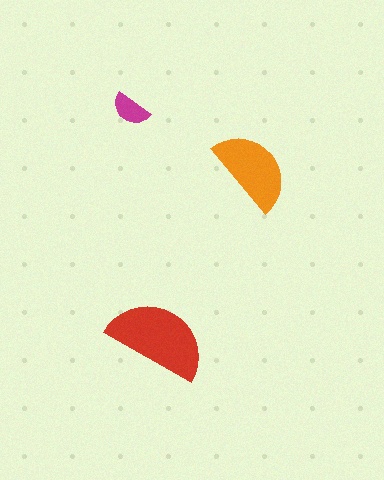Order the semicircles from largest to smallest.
the red one, the orange one, the magenta one.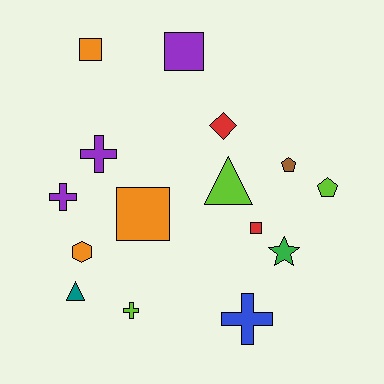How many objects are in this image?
There are 15 objects.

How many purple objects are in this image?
There are 3 purple objects.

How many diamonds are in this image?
There is 1 diamond.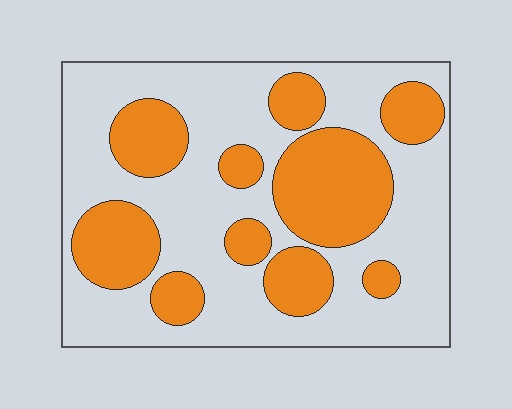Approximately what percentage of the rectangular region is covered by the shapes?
Approximately 35%.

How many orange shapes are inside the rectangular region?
10.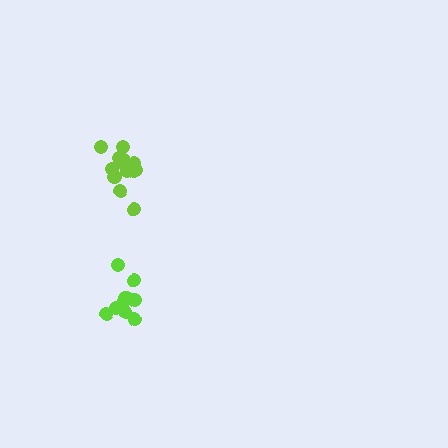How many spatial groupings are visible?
There are 2 spatial groupings.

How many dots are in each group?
Group 1: 10 dots, Group 2: 13 dots (23 total).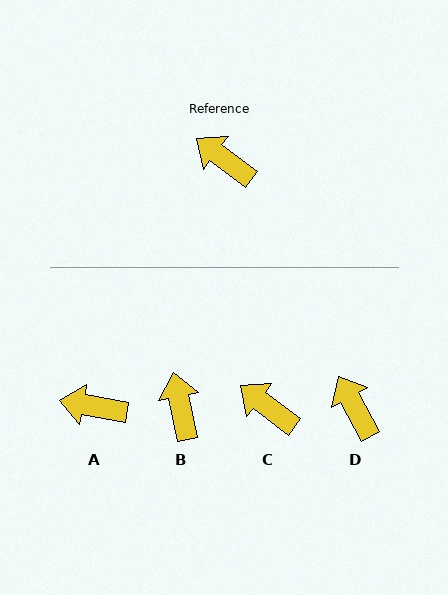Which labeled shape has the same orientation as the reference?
C.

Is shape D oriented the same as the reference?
No, it is off by about 25 degrees.